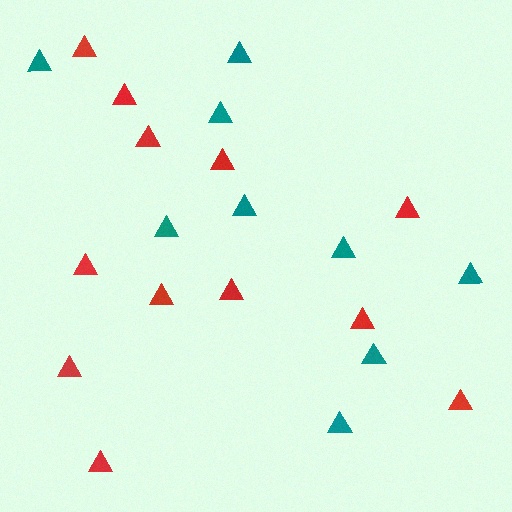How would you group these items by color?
There are 2 groups: one group of red triangles (12) and one group of teal triangles (9).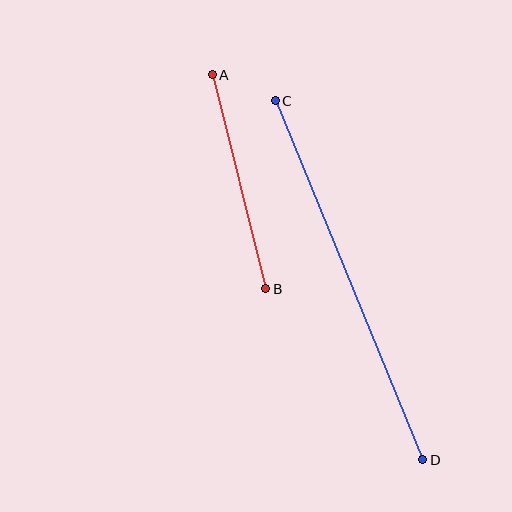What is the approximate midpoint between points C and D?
The midpoint is at approximately (349, 280) pixels.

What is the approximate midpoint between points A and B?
The midpoint is at approximately (239, 182) pixels.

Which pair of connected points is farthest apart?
Points C and D are farthest apart.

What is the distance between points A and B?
The distance is approximately 221 pixels.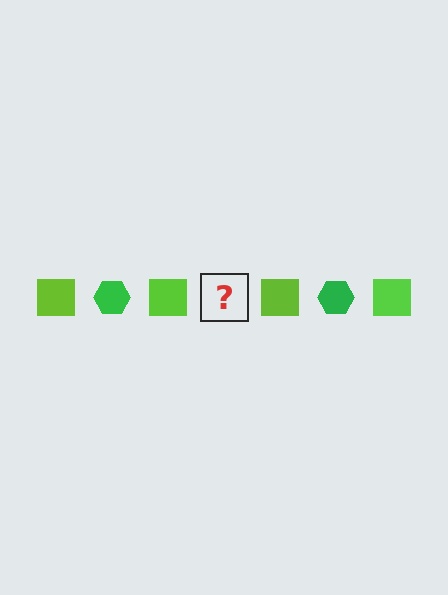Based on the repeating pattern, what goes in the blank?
The blank should be a green hexagon.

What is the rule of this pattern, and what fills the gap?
The rule is that the pattern alternates between lime square and green hexagon. The gap should be filled with a green hexagon.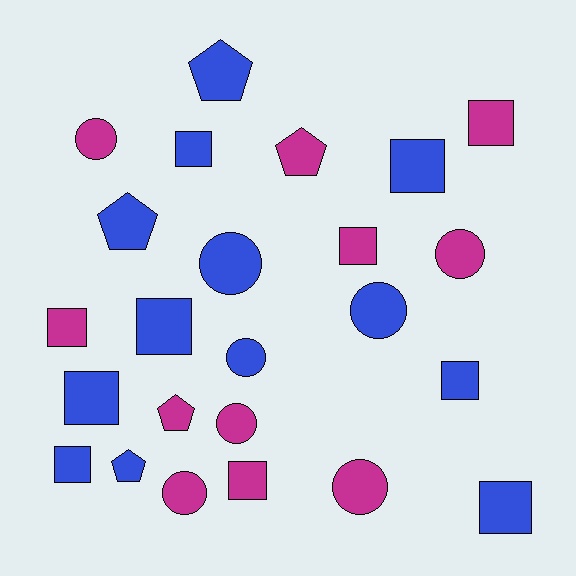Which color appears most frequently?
Blue, with 13 objects.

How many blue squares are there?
There are 7 blue squares.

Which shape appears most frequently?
Square, with 11 objects.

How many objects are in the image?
There are 24 objects.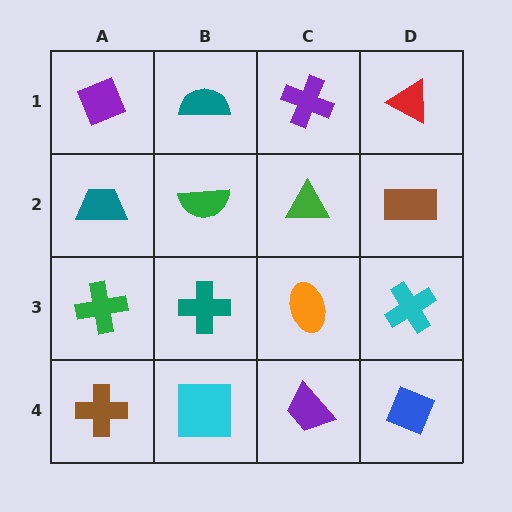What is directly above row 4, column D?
A cyan cross.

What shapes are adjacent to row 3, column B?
A green semicircle (row 2, column B), a cyan square (row 4, column B), a green cross (row 3, column A), an orange ellipse (row 3, column C).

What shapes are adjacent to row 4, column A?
A green cross (row 3, column A), a cyan square (row 4, column B).